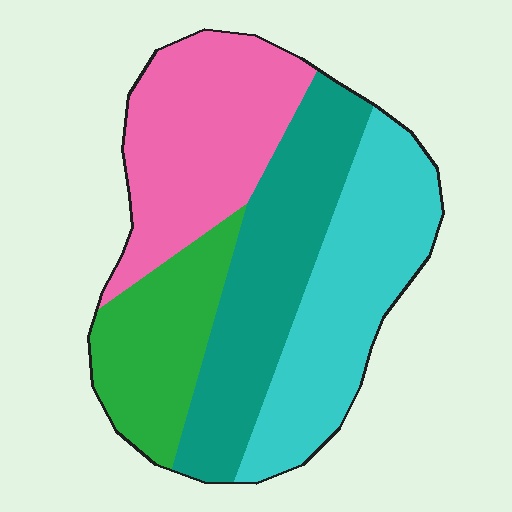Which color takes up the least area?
Green, at roughly 20%.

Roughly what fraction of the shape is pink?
Pink takes up about one quarter (1/4) of the shape.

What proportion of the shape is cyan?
Cyan takes up about one quarter (1/4) of the shape.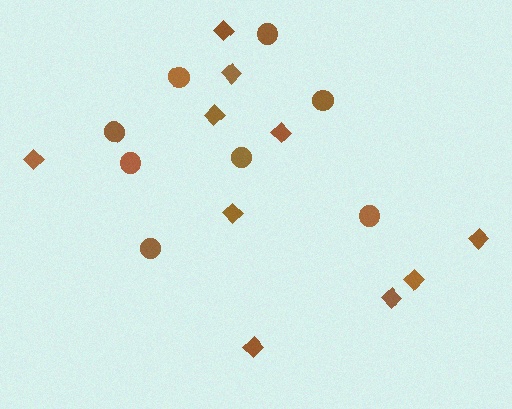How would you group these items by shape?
There are 2 groups: one group of circles (8) and one group of diamonds (10).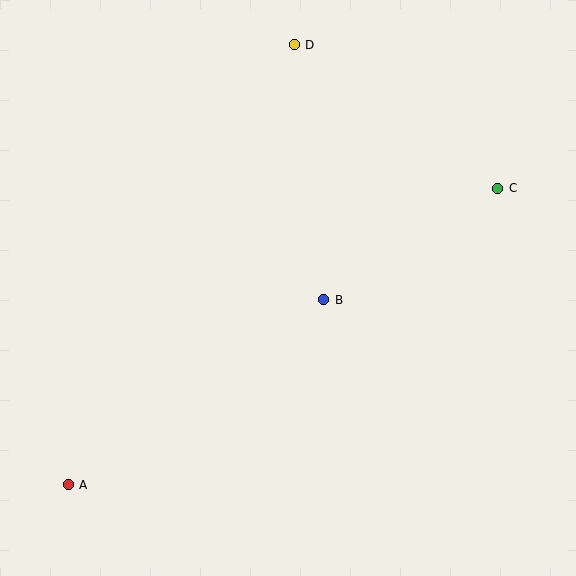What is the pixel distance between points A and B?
The distance between A and B is 316 pixels.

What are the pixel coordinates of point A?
Point A is at (68, 485).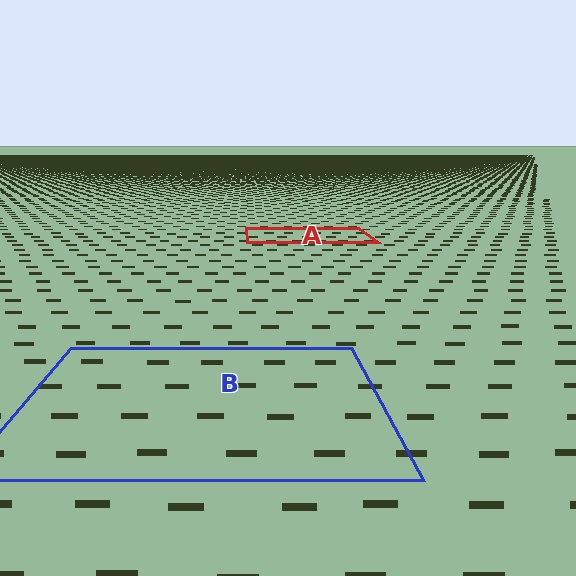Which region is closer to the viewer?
Region B is closer. The texture elements there are larger and more spread out.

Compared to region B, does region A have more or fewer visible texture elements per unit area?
Region A has more texture elements per unit area — they are packed more densely because it is farther away.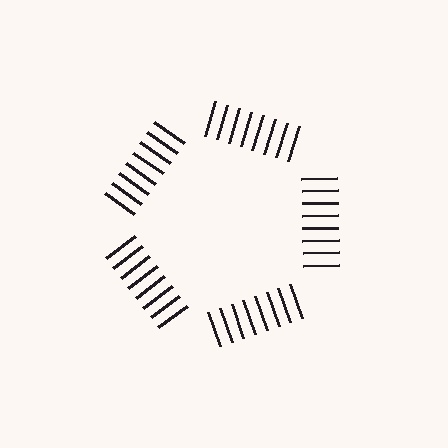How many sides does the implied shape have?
5 sides — the line-ends trace a pentagon.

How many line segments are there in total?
40 — 8 along each of the 5 edges.